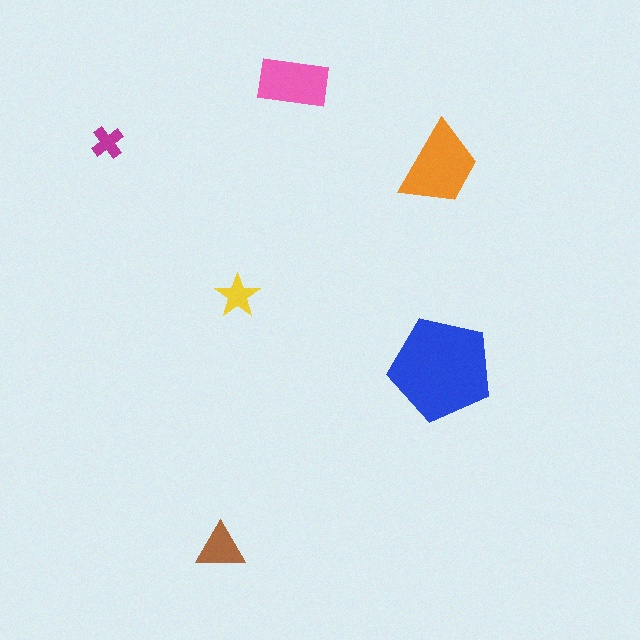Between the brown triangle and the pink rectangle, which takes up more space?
The pink rectangle.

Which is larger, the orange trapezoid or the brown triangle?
The orange trapezoid.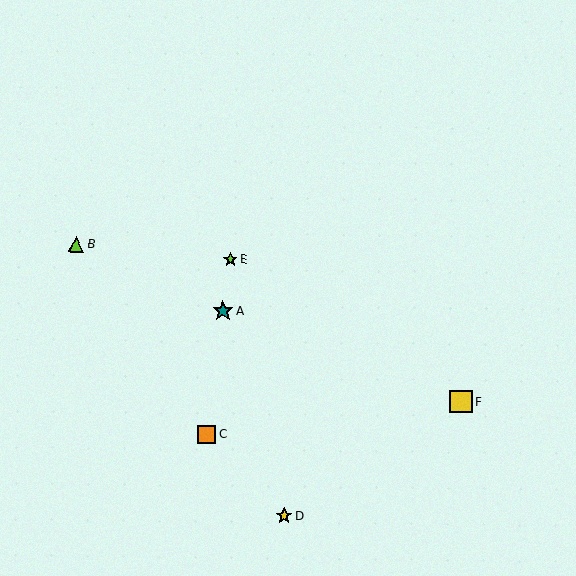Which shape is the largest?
The yellow square (labeled F) is the largest.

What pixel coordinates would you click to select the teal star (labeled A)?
Click at (223, 311) to select the teal star A.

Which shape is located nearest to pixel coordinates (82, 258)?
The lime triangle (labeled B) at (76, 244) is nearest to that location.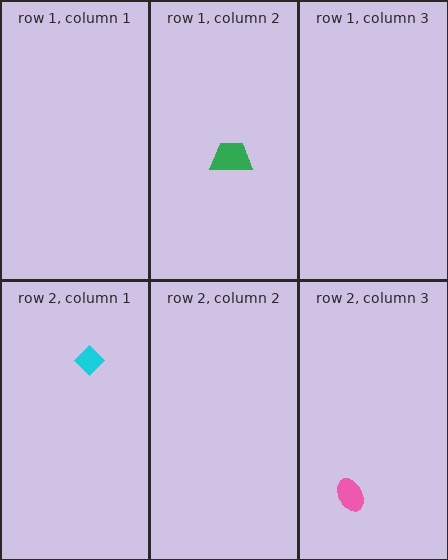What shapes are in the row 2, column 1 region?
The cyan diamond.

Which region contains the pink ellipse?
The row 2, column 3 region.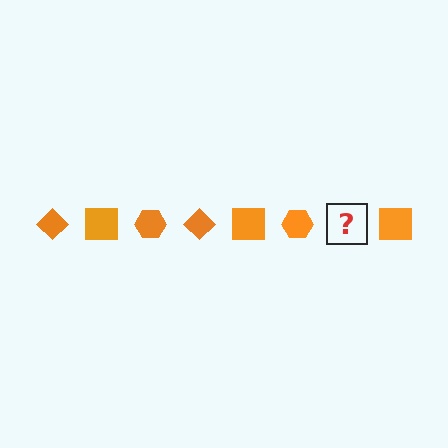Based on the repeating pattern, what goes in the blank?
The blank should be an orange diamond.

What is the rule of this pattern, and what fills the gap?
The rule is that the pattern cycles through diamond, square, hexagon shapes in orange. The gap should be filled with an orange diamond.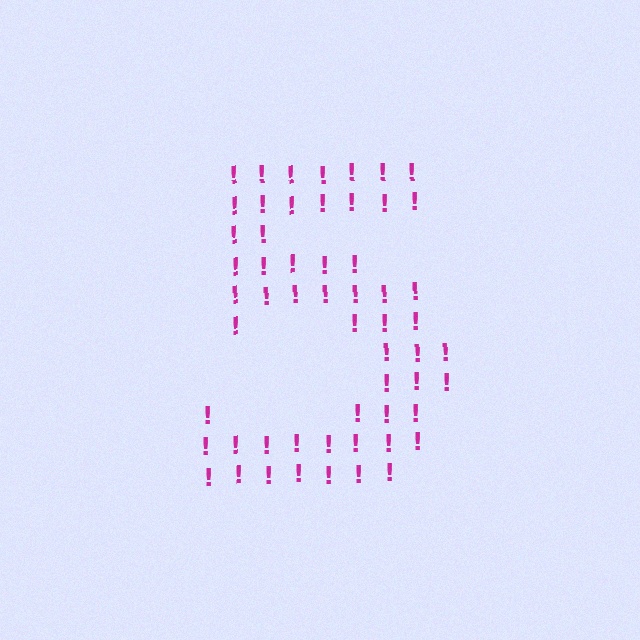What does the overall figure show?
The overall figure shows the digit 5.